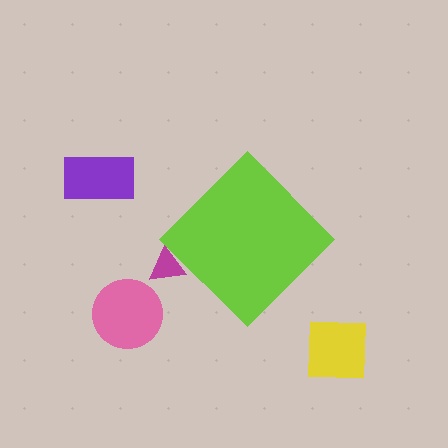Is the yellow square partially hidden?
No, the yellow square is fully visible.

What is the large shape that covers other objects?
A lime diamond.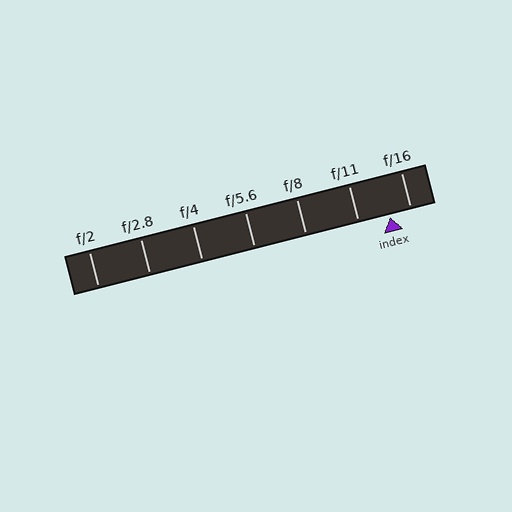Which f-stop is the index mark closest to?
The index mark is closest to f/16.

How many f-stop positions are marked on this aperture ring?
There are 7 f-stop positions marked.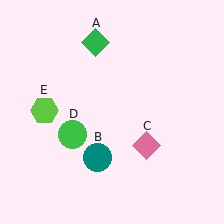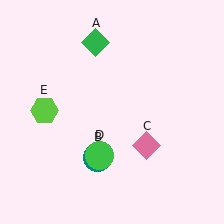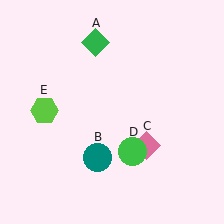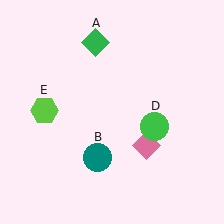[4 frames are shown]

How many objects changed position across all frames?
1 object changed position: green circle (object D).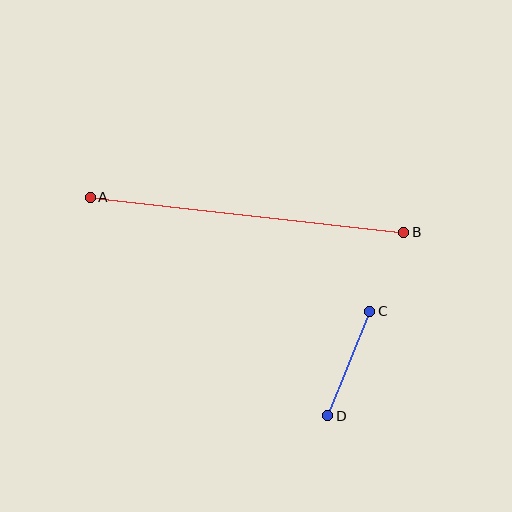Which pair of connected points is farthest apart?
Points A and B are farthest apart.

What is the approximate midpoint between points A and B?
The midpoint is at approximately (247, 215) pixels.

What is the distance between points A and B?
The distance is approximately 316 pixels.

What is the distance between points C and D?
The distance is approximately 113 pixels.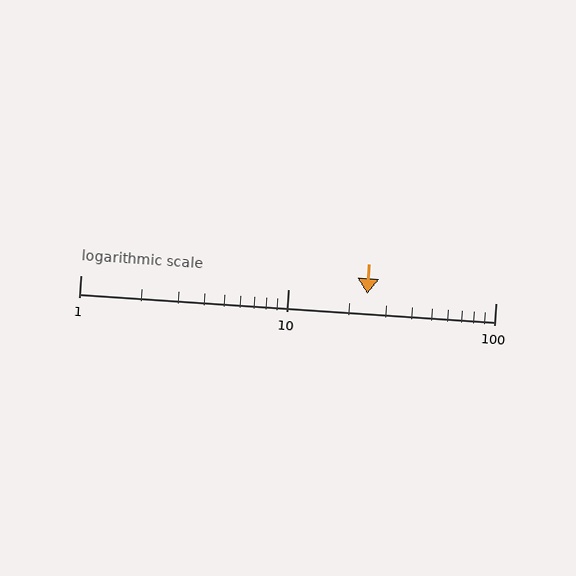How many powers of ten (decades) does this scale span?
The scale spans 2 decades, from 1 to 100.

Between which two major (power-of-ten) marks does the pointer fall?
The pointer is between 10 and 100.